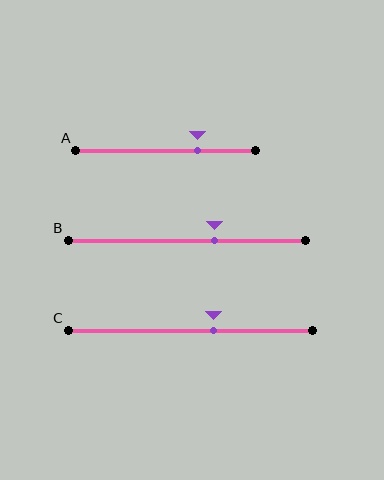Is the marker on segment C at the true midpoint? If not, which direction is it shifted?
No, the marker on segment C is shifted to the right by about 9% of the segment length.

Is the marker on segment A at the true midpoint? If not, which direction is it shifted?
No, the marker on segment A is shifted to the right by about 18% of the segment length.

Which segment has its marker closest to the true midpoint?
Segment C has its marker closest to the true midpoint.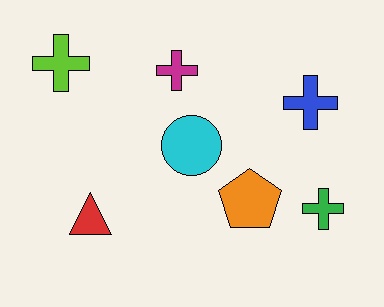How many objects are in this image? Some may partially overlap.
There are 7 objects.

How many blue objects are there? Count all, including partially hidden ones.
There is 1 blue object.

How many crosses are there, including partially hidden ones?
There are 4 crosses.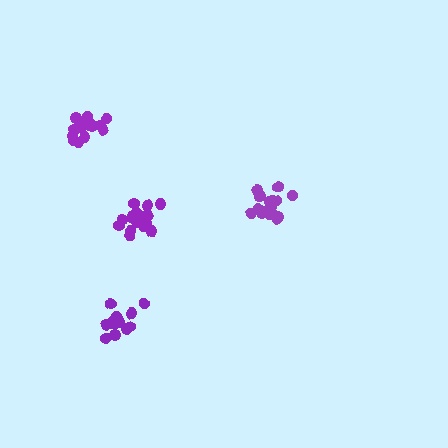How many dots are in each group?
Group 1: 19 dots, Group 2: 20 dots, Group 3: 16 dots, Group 4: 14 dots (69 total).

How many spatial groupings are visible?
There are 4 spatial groupings.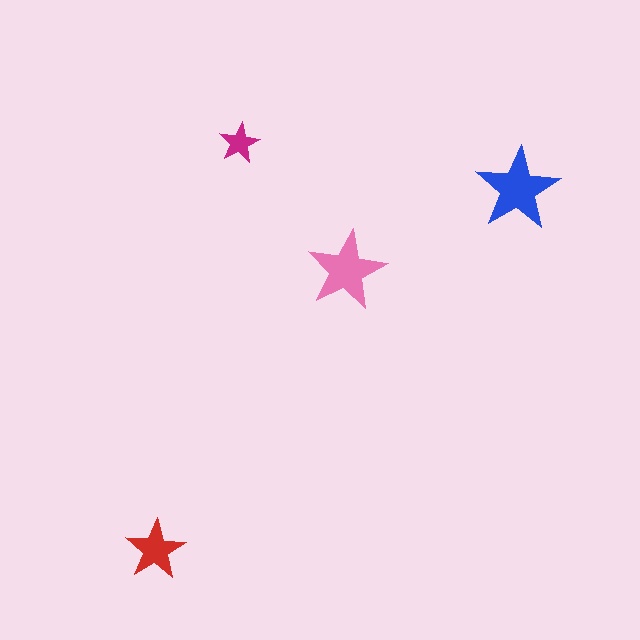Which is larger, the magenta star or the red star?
The red one.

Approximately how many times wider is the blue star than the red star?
About 1.5 times wider.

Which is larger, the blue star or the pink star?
The blue one.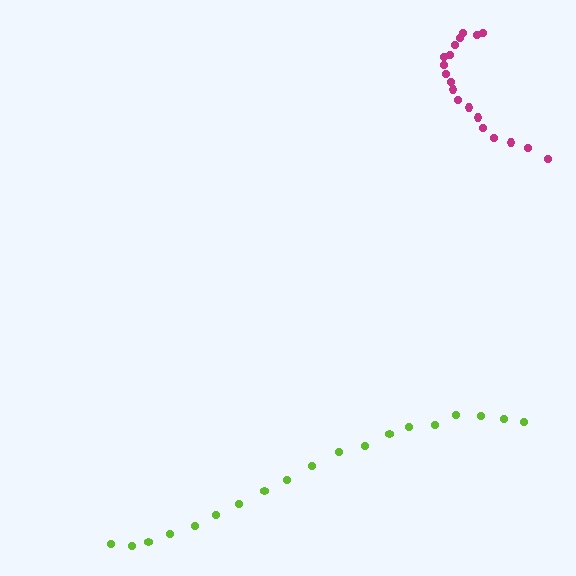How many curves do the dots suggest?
There are 2 distinct paths.